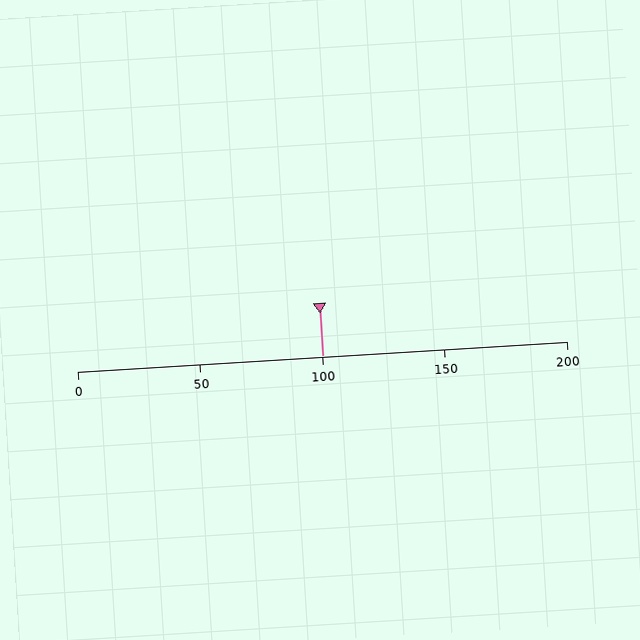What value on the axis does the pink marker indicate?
The marker indicates approximately 100.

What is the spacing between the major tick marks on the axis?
The major ticks are spaced 50 apart.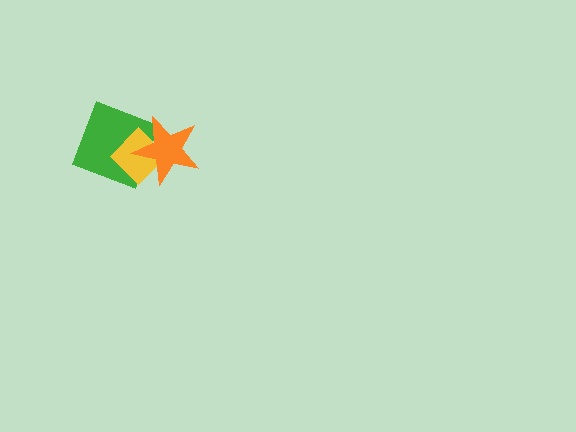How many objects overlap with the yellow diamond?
2 objects overlap with the yellow diamond.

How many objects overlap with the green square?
2 objects overlap with the green square.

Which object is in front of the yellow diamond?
The orange star is in front of the yellow diamond.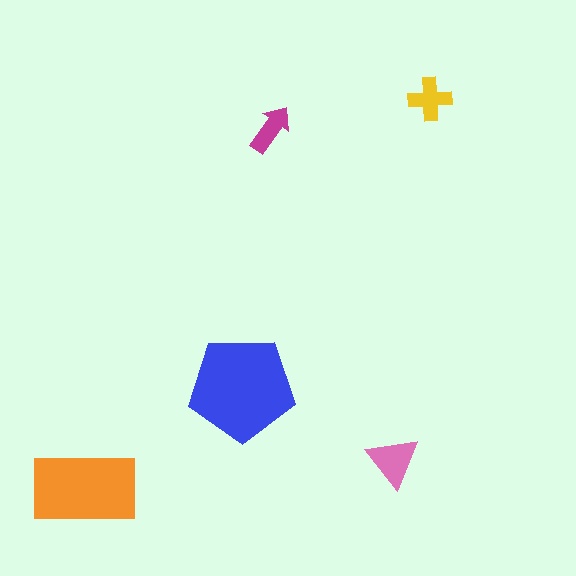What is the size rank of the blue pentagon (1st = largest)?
1st.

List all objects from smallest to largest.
The magenta arrow, the yellow cross, the pink triangle, the orange rectangle, the blue pentagon.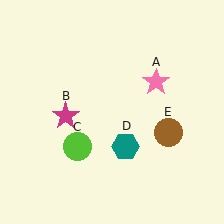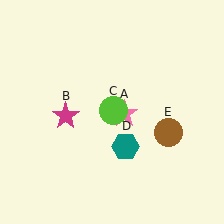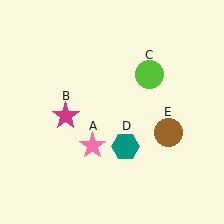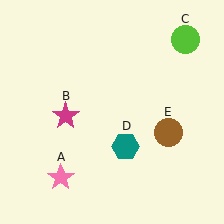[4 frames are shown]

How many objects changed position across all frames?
2 objects changed position: pink star (object A), lime circle (object C).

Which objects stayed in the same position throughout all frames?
Magenta star (object B) and teal hexagon (object D) and brown circle (object E) remained stationary.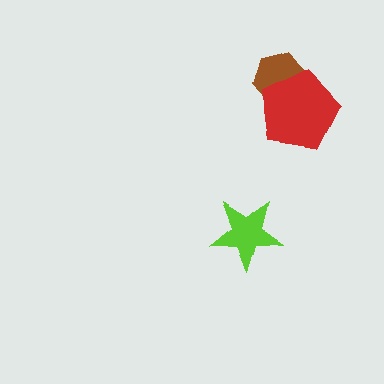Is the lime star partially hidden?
No, no other shape covers it.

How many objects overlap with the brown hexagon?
1 object overlaps with the brown hexagon.